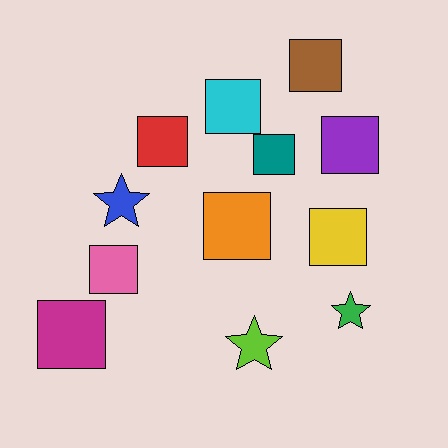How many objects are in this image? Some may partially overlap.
There are 12 objects.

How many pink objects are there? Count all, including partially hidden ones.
There is 1 pink object.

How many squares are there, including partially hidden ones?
There are 9 squares.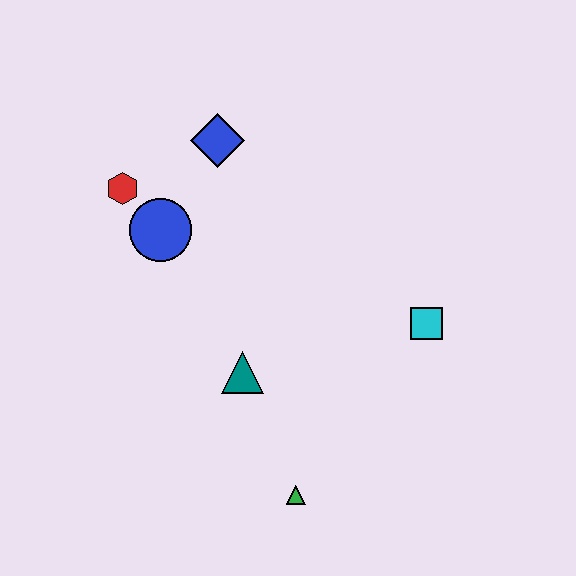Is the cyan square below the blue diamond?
Yes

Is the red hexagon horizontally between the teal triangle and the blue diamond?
No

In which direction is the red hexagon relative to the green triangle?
The red hexagon is above the green triangle.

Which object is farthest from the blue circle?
The green triangle is farthest from the blue circle.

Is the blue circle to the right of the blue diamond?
No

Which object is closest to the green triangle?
The teal triangle is closest to the green triangle.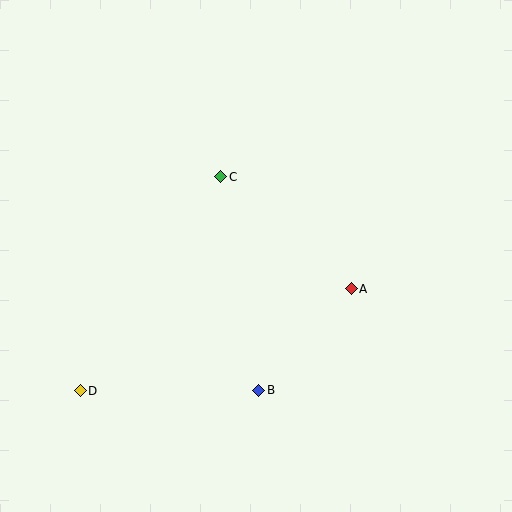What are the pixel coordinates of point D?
Point D is at (80, 391).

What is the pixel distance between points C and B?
The distance between C and B is 217 pixels.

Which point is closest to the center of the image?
Point C at (220, 177) is closest to the center.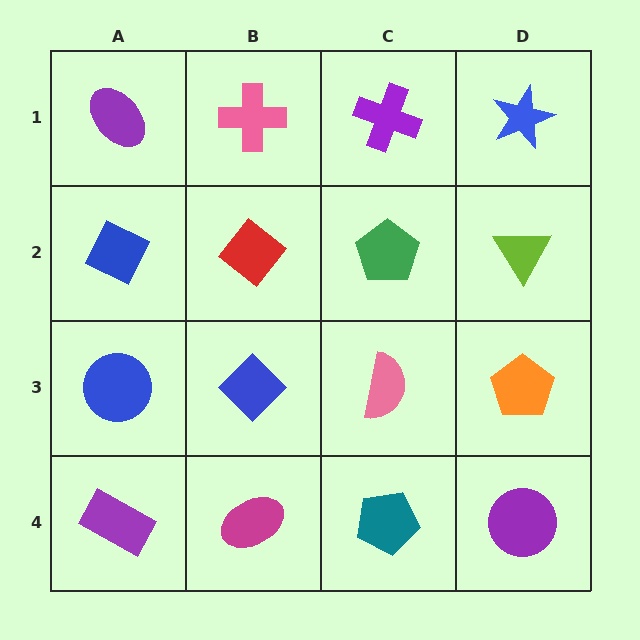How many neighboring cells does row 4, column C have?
3.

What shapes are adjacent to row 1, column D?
A lime triangle (row 2, column D), a purple cross (row 1, column C).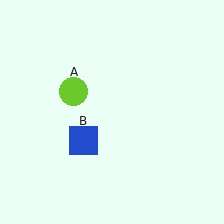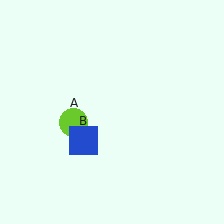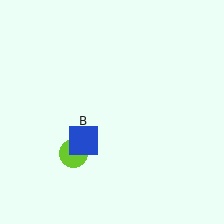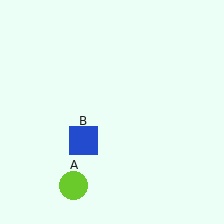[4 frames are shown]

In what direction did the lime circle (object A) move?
The lime circle (object A) moved down.